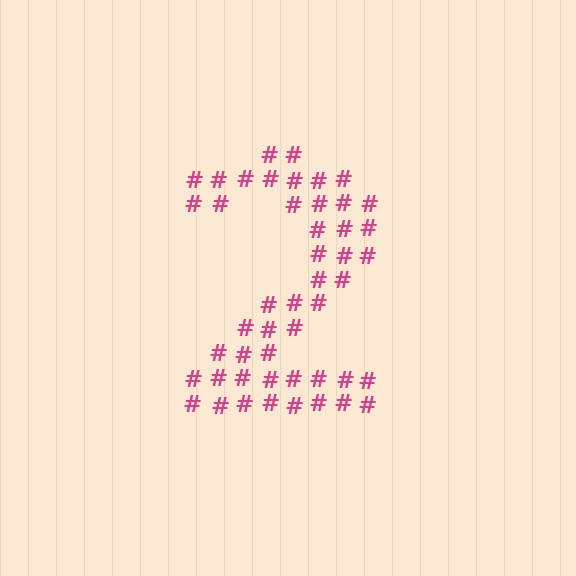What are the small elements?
The small elements are hash symbols.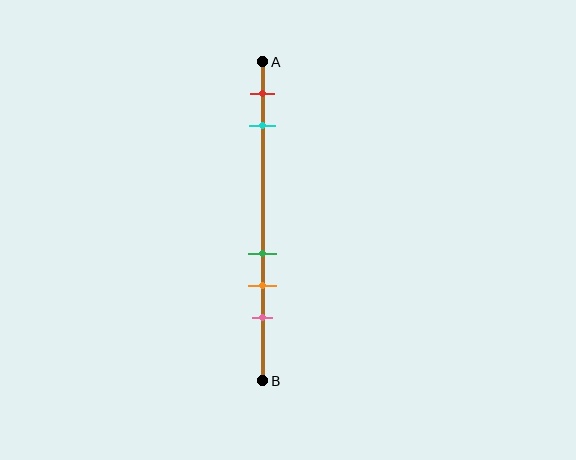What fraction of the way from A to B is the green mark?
The green mark is approximately 60% (0.6) of the way from A to B.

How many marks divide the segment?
There are 5 marks dividing the segment.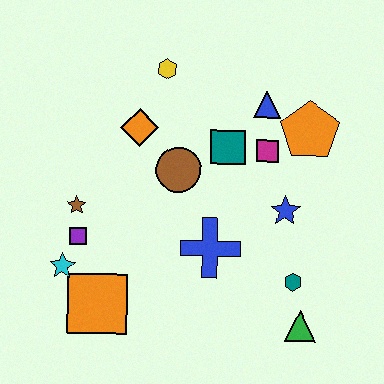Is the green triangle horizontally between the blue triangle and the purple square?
No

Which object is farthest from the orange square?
The orange pentagon is farthest from the orange square.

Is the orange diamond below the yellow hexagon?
Yes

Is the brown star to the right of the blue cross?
No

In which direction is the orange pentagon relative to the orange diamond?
The orange pentagon is to the right of the orange diamond.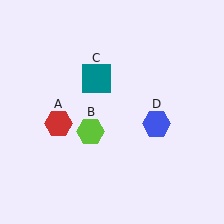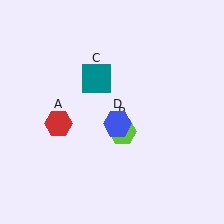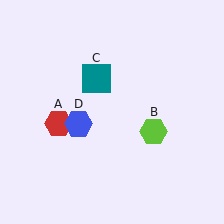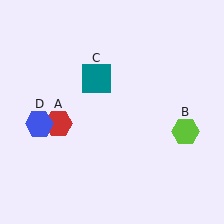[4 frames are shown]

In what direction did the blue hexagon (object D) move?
The blue hexagon (object D) moved left.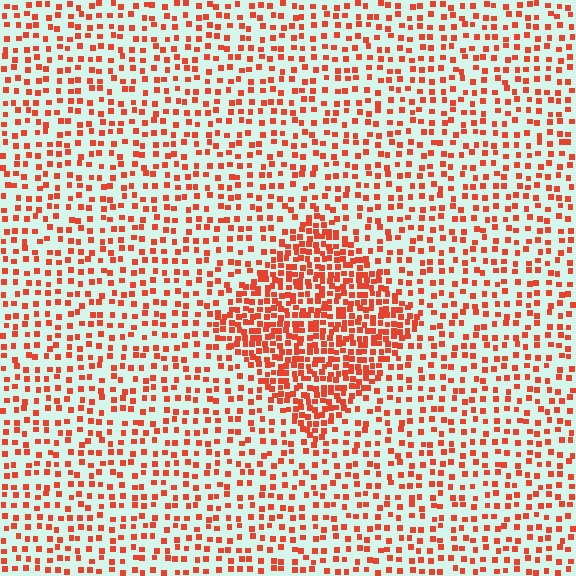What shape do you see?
I see a diamond.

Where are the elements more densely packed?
The elements are more densely packed inside the diamond boundary.